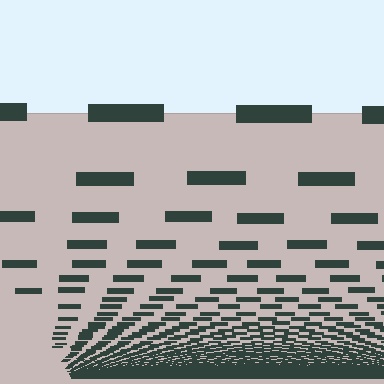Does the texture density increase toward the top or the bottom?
Density increases toward the bottom.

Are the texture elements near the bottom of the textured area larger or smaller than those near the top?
Smaller. The gradient is inverted — elements near the bottom are smaller and denser.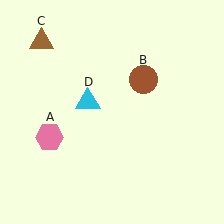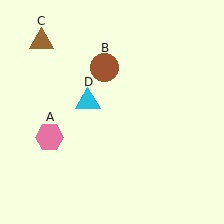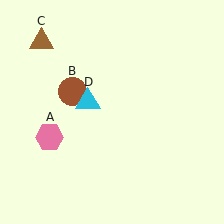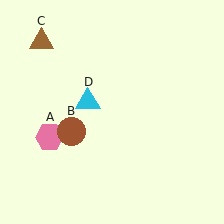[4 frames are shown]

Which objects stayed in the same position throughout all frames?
Pink hexagon (object A) and brown triangle (object C) and cyan triangle (object D) remained stationary.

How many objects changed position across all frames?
1 object changed position: brown circle (object B).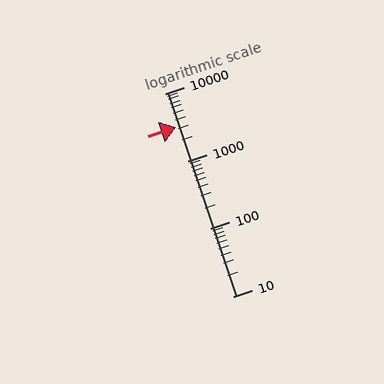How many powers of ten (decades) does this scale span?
The scale spans 3 decades, from 10 to 10000.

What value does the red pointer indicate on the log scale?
The pointer indicates approximately 3200.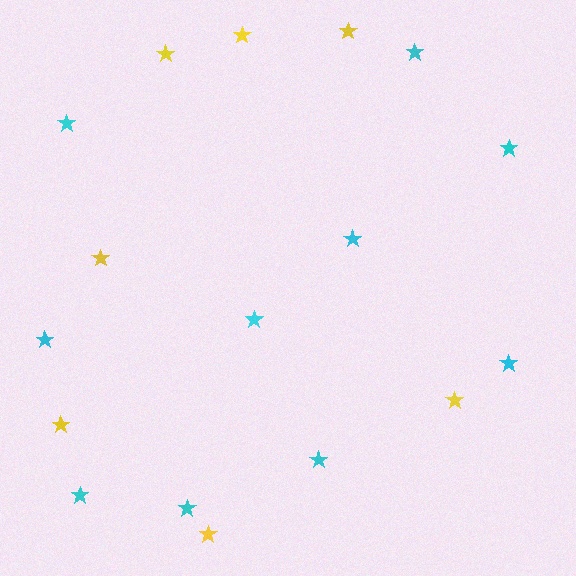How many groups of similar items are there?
There are 2 groups: one group of yellow stars (7) and one group of cyan stars (10).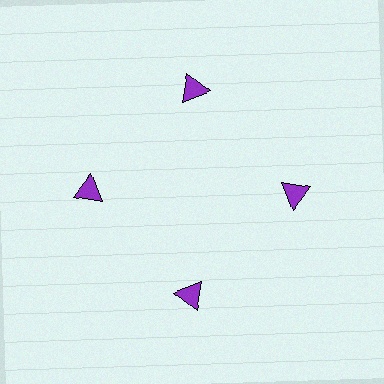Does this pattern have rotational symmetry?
Yes, this pattern has 4-fold rotational symmetry. It looks the same after rotating 90 degrees around the center.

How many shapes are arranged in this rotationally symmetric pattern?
There are 4 shapes, arranged in 4 groups of 1.